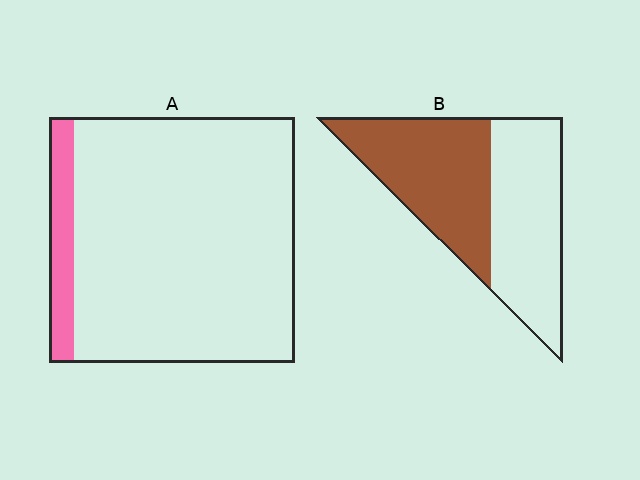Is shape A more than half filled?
No.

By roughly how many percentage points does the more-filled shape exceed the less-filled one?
By roughly 40 percentage points (B over A).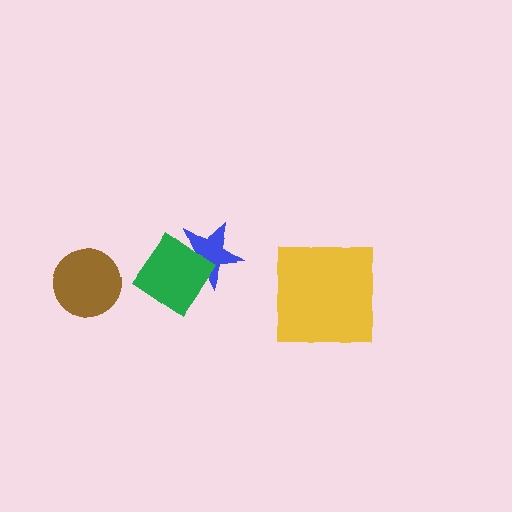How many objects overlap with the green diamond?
1 object overlaps with the green diamond.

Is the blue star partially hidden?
Yes, it is partially covered by another shape.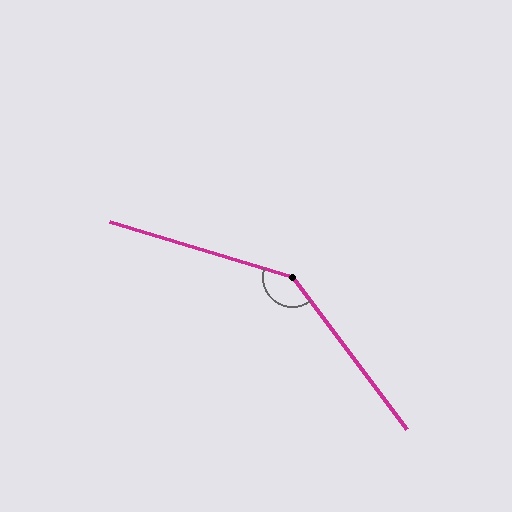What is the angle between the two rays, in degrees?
Approximately 144 degrees.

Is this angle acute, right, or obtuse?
It is obtuse.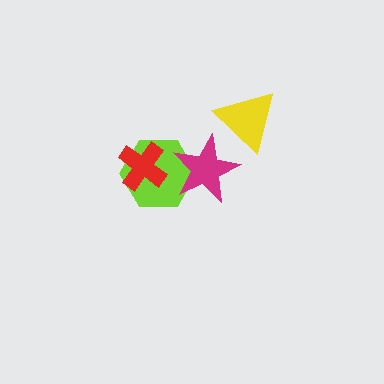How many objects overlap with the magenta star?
2 objects overlap with the magenta star.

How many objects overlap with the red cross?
1 object overlaps with the red cross.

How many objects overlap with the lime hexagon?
2 objects overlap with the lime hexagon.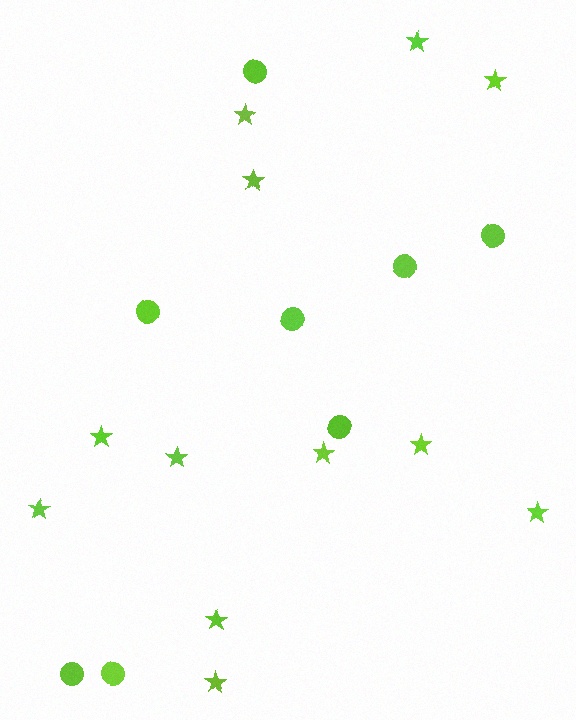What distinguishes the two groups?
There are 2 groups: one group of stars (12) and one group of circles (8).